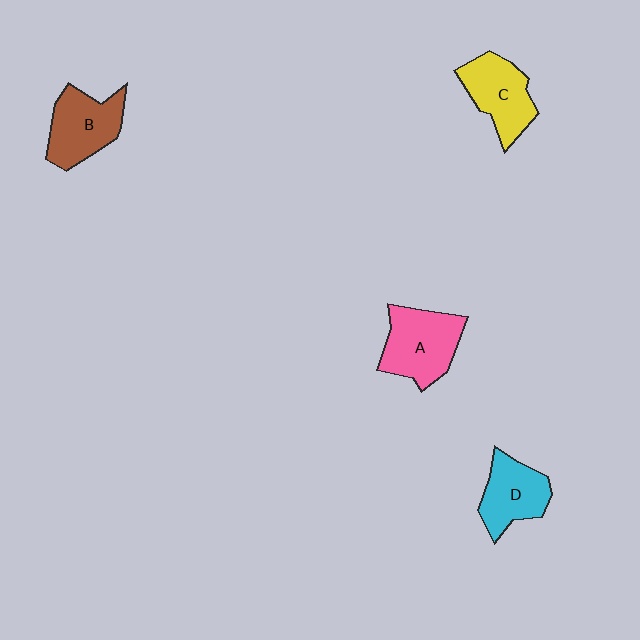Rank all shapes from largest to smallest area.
From largest to smallest: A (pink), B (brown), C (yellow), D (cyan).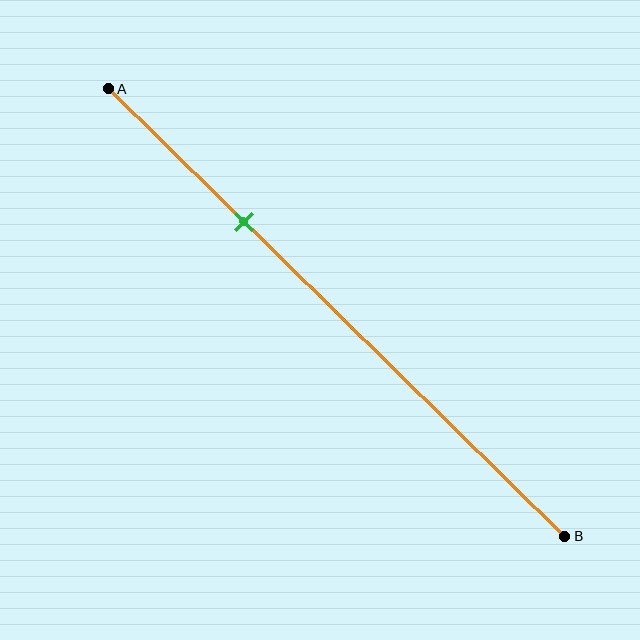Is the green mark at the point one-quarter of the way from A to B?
No, the mark is at about 30% from A, not at the 25% one-quarter point.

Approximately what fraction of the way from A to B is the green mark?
The green mark is approximately 30% of the way from A to B.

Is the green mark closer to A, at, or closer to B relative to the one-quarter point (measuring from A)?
The green mark is closer to point B than the one-quarter point of segment AB.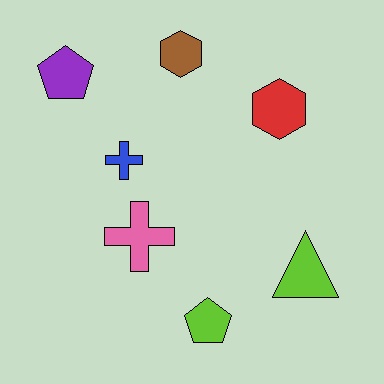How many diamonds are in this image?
There are no diamonds.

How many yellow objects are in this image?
There are no yellow objects.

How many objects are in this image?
There are 7 objects.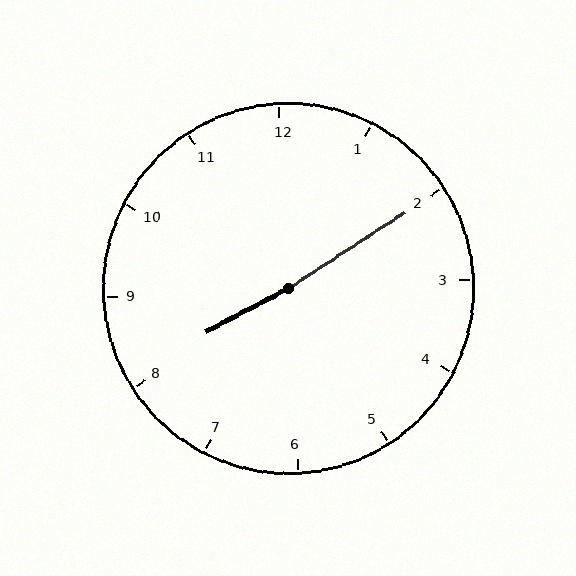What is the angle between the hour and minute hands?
Approximately 175 degrees.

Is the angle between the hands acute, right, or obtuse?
It is obtuse.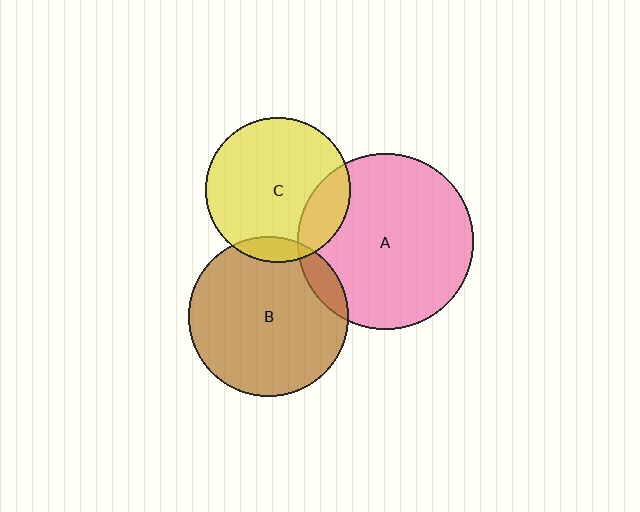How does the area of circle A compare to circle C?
Approximately 1.5 times.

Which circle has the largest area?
Circle A (pink).